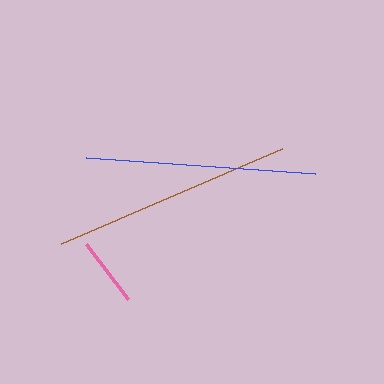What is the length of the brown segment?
The brown segment is approximately 241 pixels long.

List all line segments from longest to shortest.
From longest to shortest: brown, blue, pink.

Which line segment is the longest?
The brown line is the longest at approximately 241 pixels.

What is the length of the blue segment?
The blue segment is approximately 230 pixels long.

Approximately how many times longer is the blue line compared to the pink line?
The blue line is approximately 3.3 times the length of the pink line.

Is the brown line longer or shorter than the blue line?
The brown line is longer than the blue line.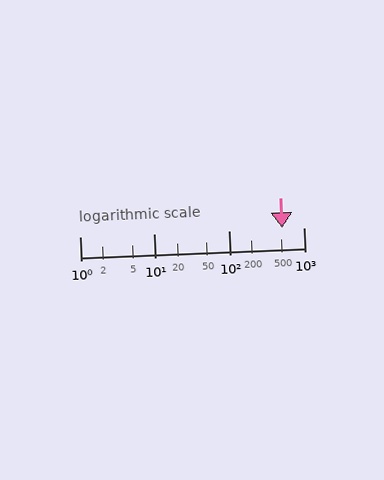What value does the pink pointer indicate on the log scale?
The pointer indicates approximately 520.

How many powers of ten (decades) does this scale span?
The scale spans 3 decades, from 1 to 1000.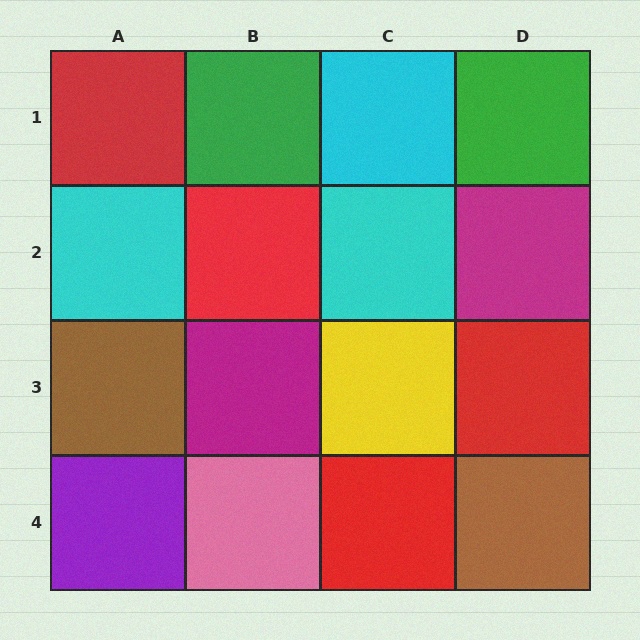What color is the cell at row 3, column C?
Yellow.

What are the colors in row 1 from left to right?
Red, green, cyan, green.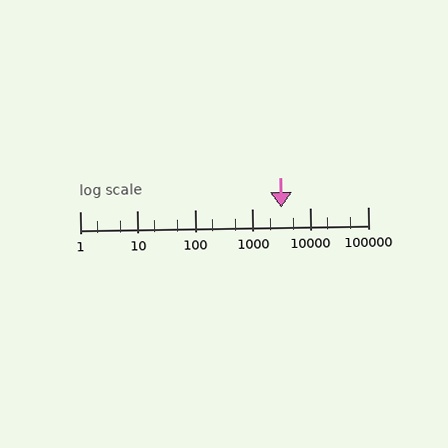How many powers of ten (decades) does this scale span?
The scale spans 5 decades, from 1 to 100000.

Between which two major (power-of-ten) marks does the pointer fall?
The pointer is between 1000 and 10000.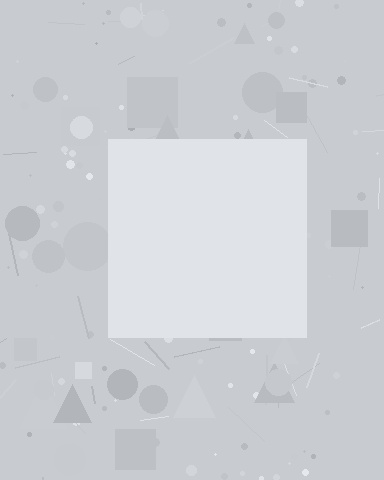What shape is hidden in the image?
A square is hidden in the image.